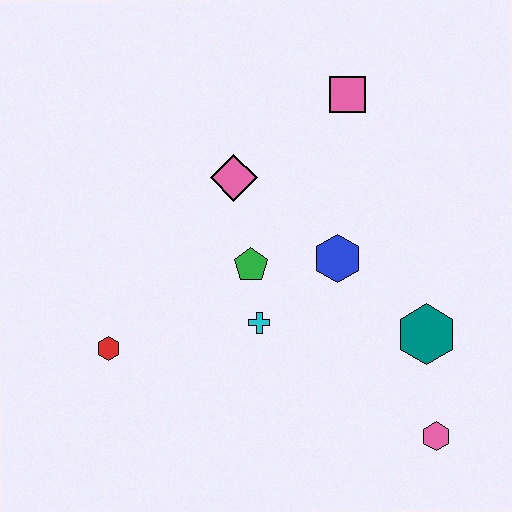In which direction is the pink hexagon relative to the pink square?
The pink hexagon is below the pink square.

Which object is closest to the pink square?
The pink diamond is closest to the pink square.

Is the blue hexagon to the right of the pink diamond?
Yes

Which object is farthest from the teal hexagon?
The red hexagon is farthest from the teal hexagon.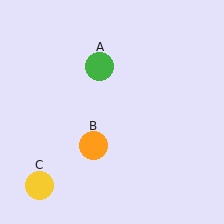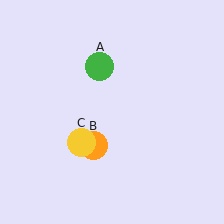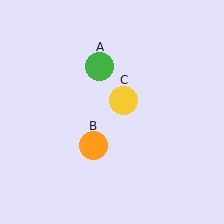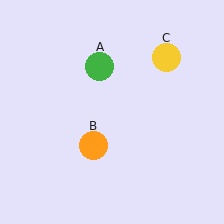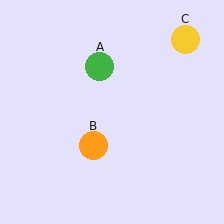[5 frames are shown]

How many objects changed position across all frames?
1 object changed position: yellow circle (object C).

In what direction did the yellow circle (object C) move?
The yellow circle (object C) moved up and to the right.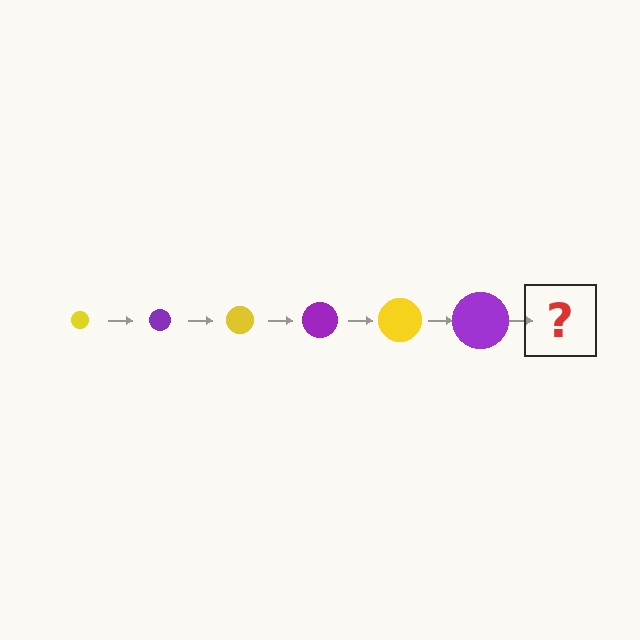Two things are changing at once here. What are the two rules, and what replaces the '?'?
The two rules are that the circle grows larger each step and the color cycles through yellow and purple. The '?' should be a yellow circle, larger than the previous one.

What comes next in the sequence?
The next element should be a yellow circle, larger than the previous one.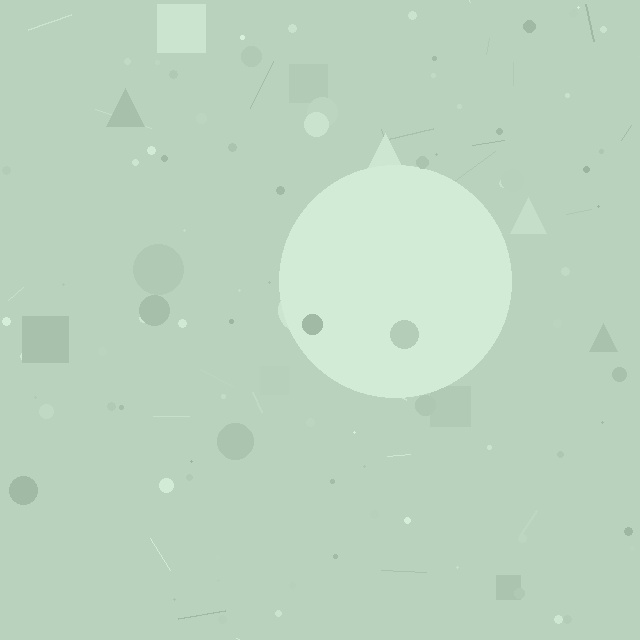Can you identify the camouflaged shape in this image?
The camouflaged shape is a circle.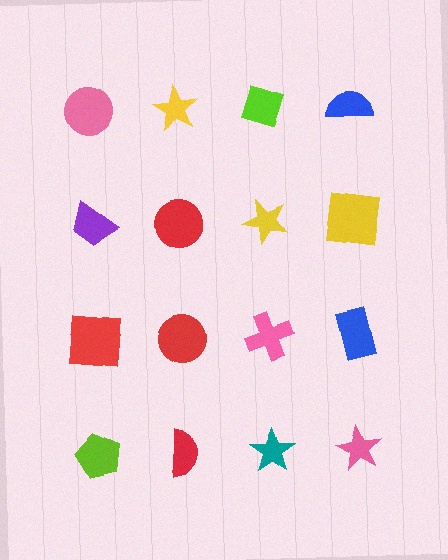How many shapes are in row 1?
4 shapes.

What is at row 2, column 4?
A yellow square.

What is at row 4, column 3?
A teal star.